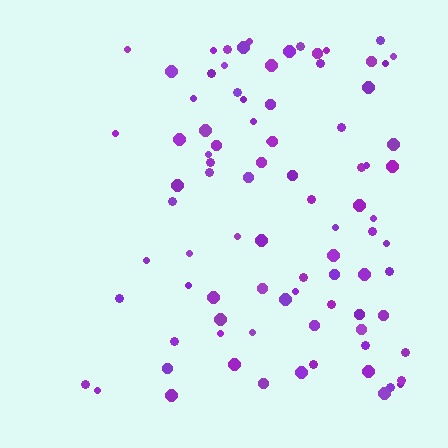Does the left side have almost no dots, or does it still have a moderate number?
Still a moderate number, just noticeably fewer than the right.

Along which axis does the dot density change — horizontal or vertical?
Horizontal.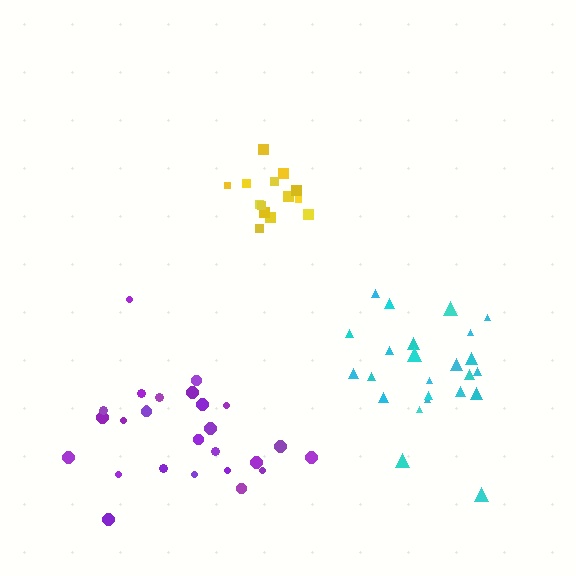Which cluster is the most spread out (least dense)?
Cyan.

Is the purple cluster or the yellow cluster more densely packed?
Yellow.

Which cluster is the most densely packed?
Yellow.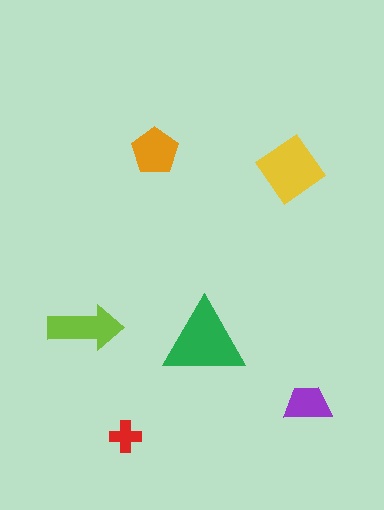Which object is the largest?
The green triangle.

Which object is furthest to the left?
The lime arrow is leftmost.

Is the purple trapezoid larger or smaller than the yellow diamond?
Smaller.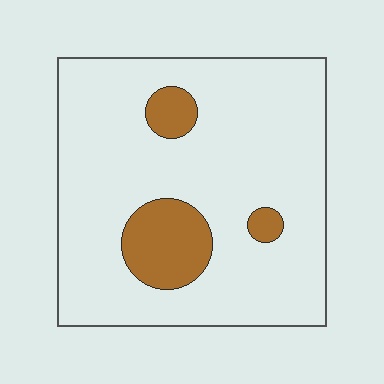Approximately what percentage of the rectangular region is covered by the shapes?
Approximately 15%.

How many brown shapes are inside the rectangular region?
3.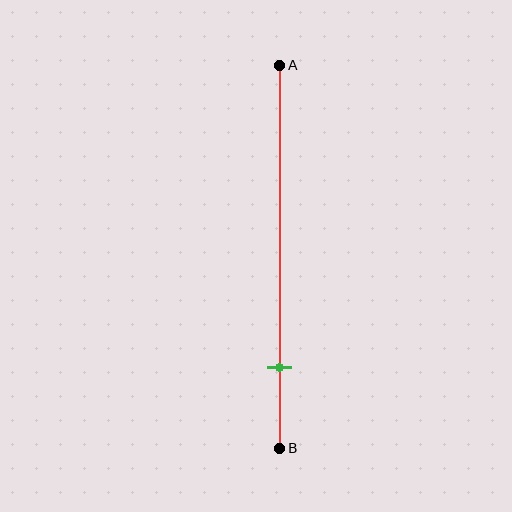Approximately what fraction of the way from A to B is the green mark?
The green mark is approximately 80% of the way from A to B.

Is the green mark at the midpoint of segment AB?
No, the mark is at about 80% from A, not at the 50% midpoint.